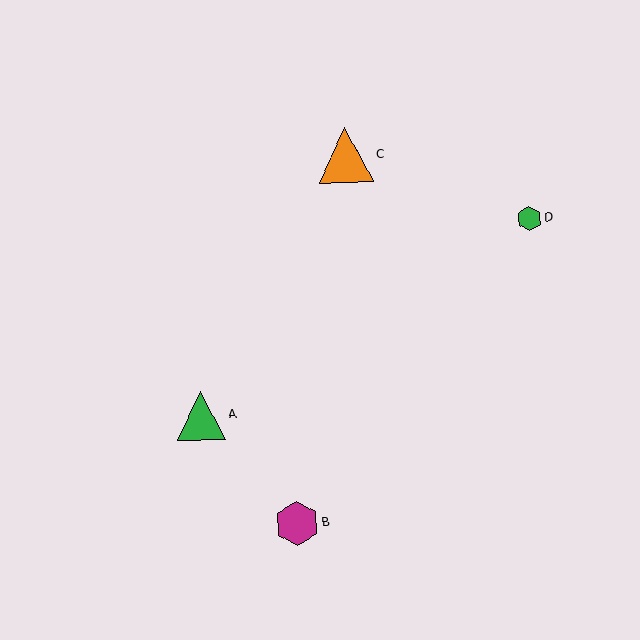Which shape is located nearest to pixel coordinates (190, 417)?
The green triangle (labeled A) at (201, 416) is nearest to that location.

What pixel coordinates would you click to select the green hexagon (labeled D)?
Click at (529, 219) to select the green hexagon D.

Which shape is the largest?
The orange triangle (labeled C) is the largest.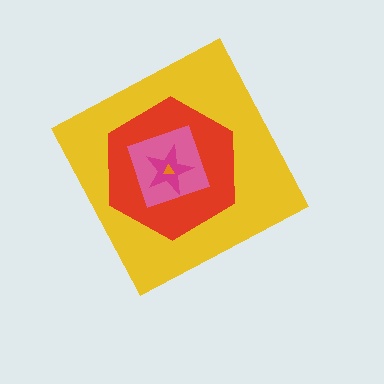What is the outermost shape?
The yellow diamond.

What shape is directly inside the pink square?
The magenta star.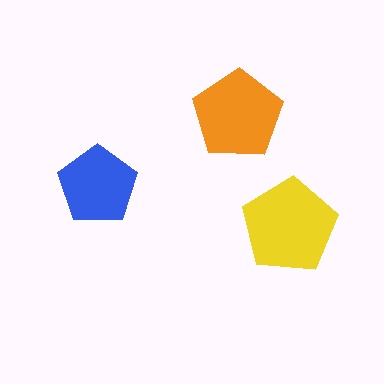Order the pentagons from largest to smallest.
the yellow one, the orange one, the blue one.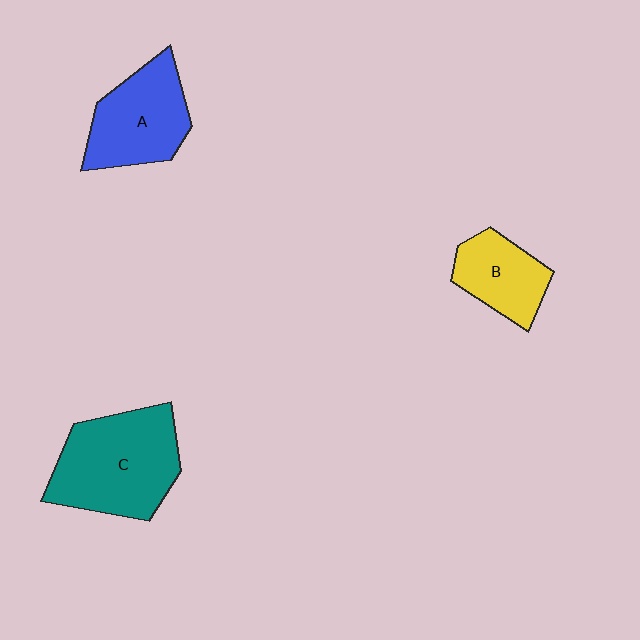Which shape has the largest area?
Shape C (teal).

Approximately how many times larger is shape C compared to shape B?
Approximately 1.9 times.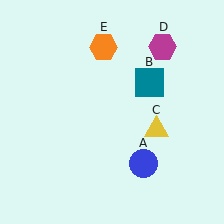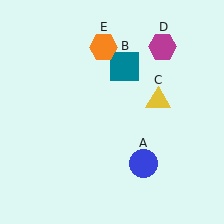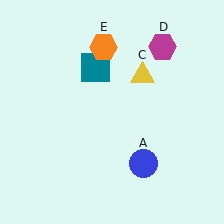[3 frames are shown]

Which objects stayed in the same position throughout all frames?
Blue circle (object A) and magenta hexagon (object D) and orange hexagon (object E) remained stationary.